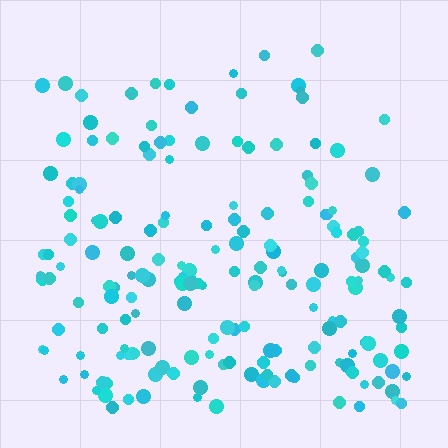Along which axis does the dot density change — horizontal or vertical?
Vertical.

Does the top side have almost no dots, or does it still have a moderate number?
Still a moderate number, just noticeably fewer than the bottom.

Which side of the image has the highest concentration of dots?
The bottom.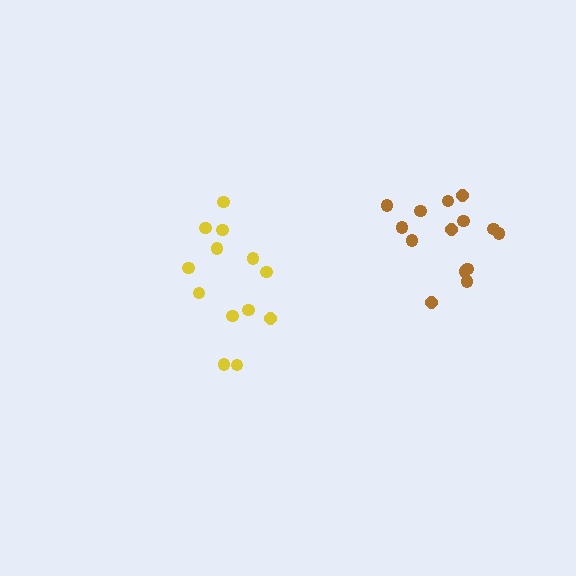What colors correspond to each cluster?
The clusters are colored: brown, yellow.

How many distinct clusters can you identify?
There are 2 distinct clusters.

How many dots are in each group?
Group 1: 14 dots, Group 2: 13 dots (27 total).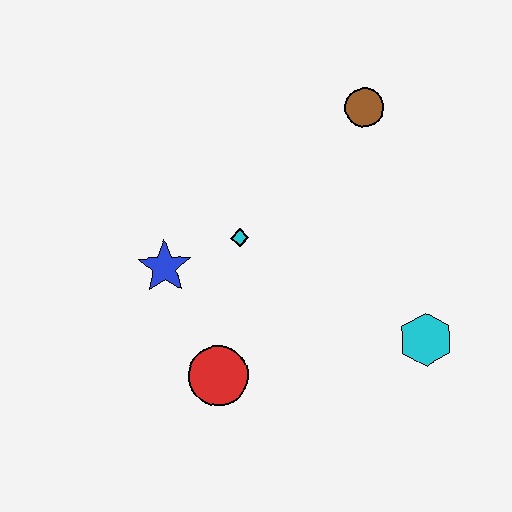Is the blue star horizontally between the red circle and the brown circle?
No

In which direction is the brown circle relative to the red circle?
The brown circle is above the red circle.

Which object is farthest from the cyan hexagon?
The blue star is farthest from the cyan hexagon.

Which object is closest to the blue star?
The cyan diamond is closest to the blue star.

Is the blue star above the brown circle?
No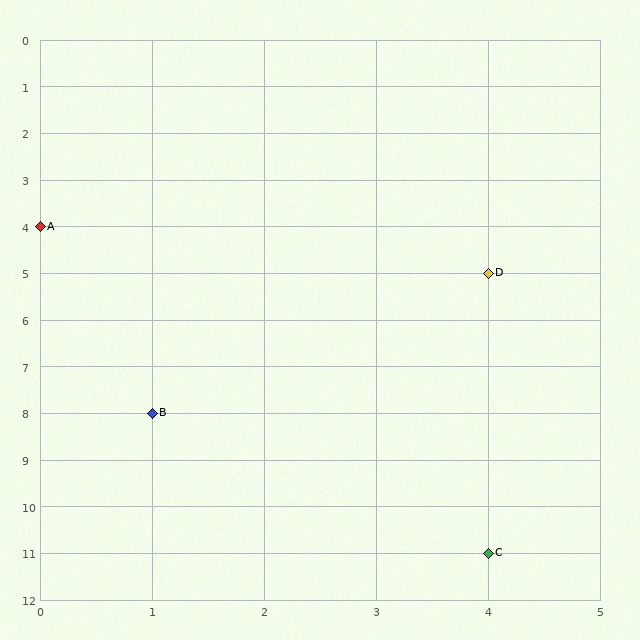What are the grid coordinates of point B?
Point B is at grid coordinates (1, 8).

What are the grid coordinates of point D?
Point D is at grid coordinates (4, 5).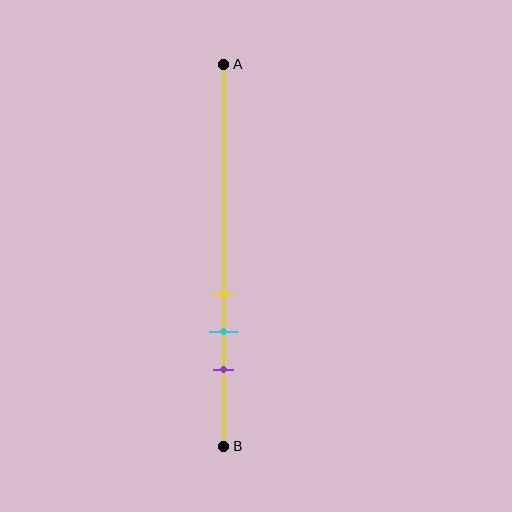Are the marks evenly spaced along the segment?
Yes, the marks are approximately evenly spaced.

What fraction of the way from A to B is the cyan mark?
The cyan mark is approximately 70% (0.7) of the way from A to B.